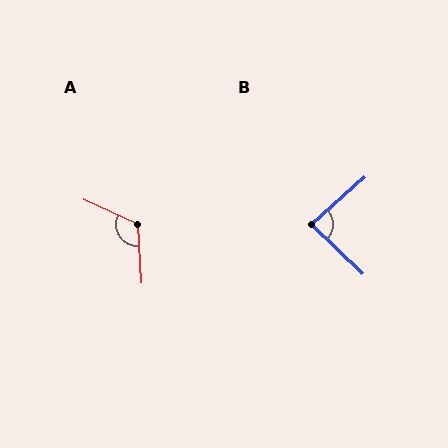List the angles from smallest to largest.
B (85°), A (118°).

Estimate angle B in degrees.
Approximately 85 degrees.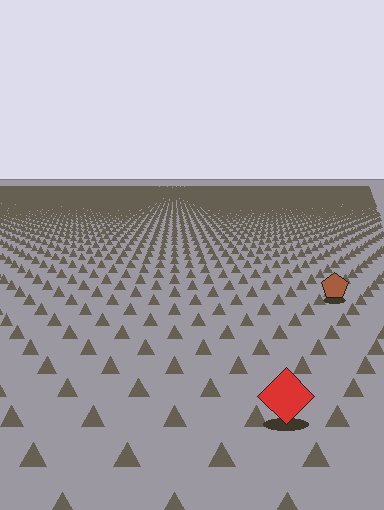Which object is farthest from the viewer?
The brown pentagon is farthest from the viewer. It appears smaller and the ground texture around it is denser.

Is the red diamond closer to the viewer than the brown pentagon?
Yes. The red diamond is closer — you can tell from the texture gradient: the ground texture is coarser near it.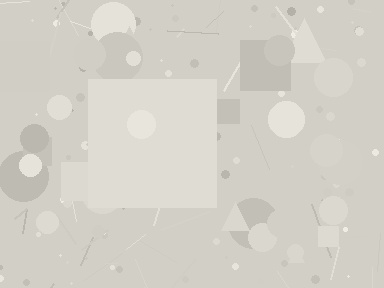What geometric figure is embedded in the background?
A square is embedded in the background.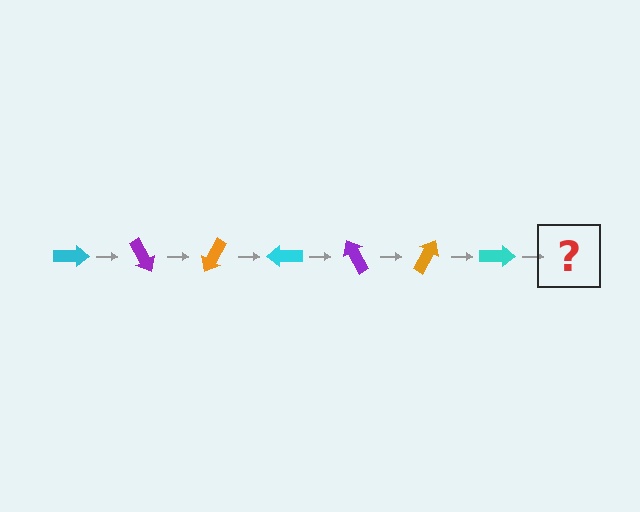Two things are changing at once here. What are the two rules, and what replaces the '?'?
The two rules are that it rotates 60 degrees each step and the color cycles through cyan, purple, and orange. The '?' should be a purple arrow, rotated 420 degrees from the start.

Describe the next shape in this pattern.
It should be a purple arrow, rotated 420 degrees from the start.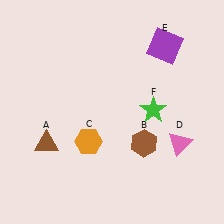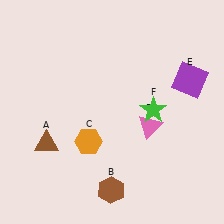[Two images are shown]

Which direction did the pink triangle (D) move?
The pink triangle (D) moved left.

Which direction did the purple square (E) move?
The purple square (E) moved down.